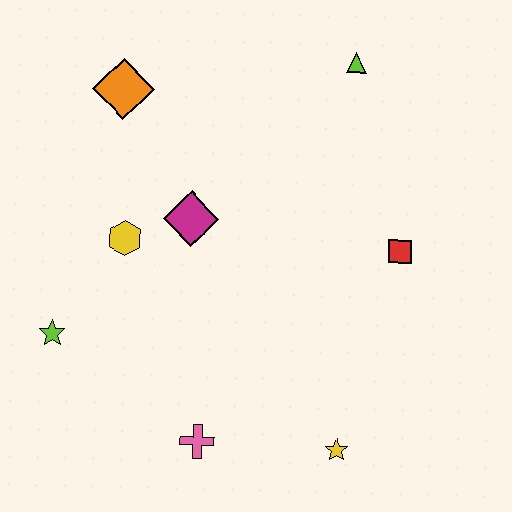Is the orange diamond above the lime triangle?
No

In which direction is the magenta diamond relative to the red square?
The magenta diamond is to the left of the red square.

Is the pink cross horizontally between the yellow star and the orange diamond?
Yes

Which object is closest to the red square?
The lime triangle is closest to the red square.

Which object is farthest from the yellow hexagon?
The yellow star is farthest from the yellow hexagon.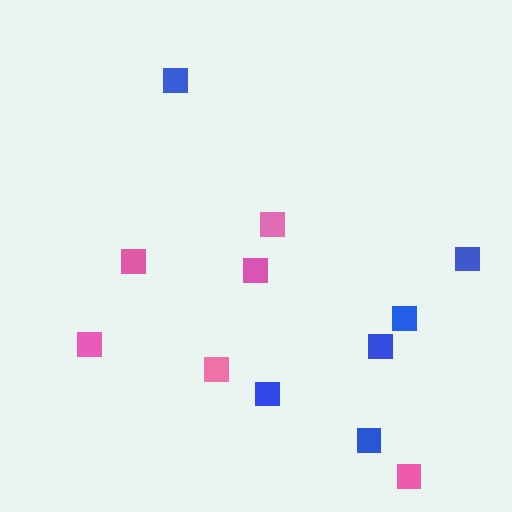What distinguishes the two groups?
There are 2 groups: one group of blue squares (6) and one group of pink squares (6).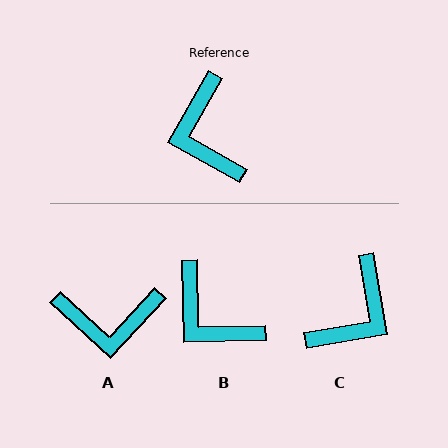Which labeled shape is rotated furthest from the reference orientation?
C, about 129 degrees away.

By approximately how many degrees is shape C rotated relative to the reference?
Approximately 129 degrees counter-clockwise.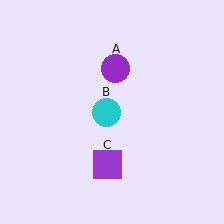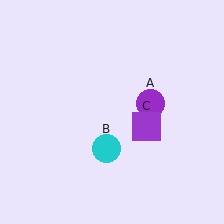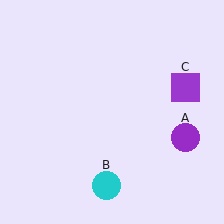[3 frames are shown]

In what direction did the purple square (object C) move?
The purple square (object C) moved up and to the right.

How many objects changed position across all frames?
3 objects changed position: purple circle (object A), cyan circle (object B), purple square (object C).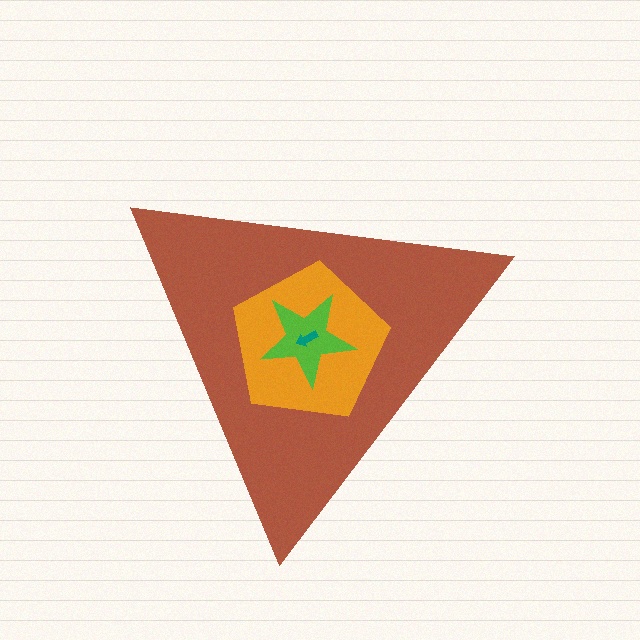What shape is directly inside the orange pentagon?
The lime star.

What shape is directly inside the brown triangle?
The orange pentagon.